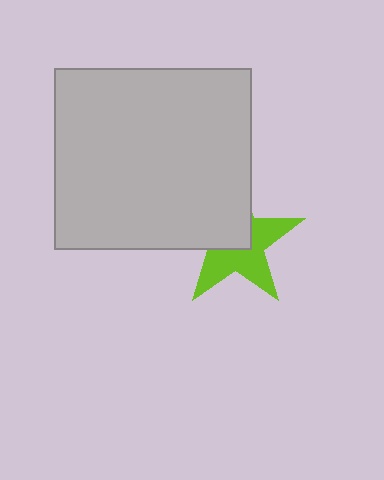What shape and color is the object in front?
The object in front is a light gray rectangle.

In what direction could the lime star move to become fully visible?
The lime star could move toward the lower-right. That would shift it out from behind the light gray rectangle entirely.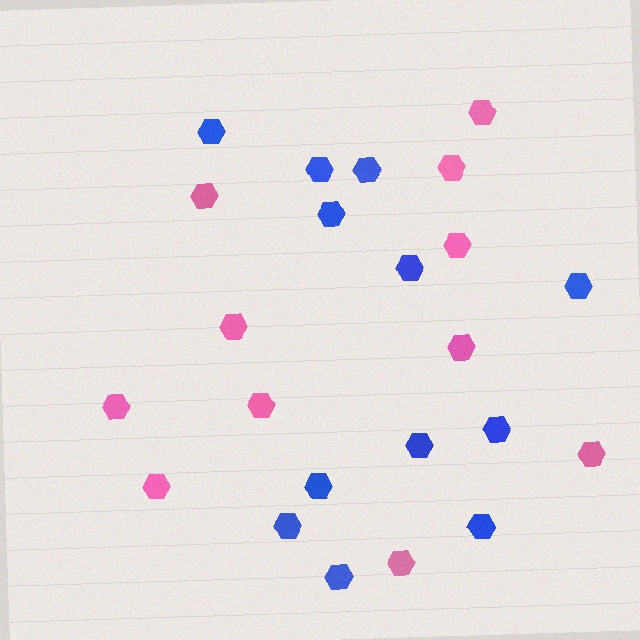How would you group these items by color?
There are 2 groups: one group of pink hexagons (11) and one group of blue hexagons (12).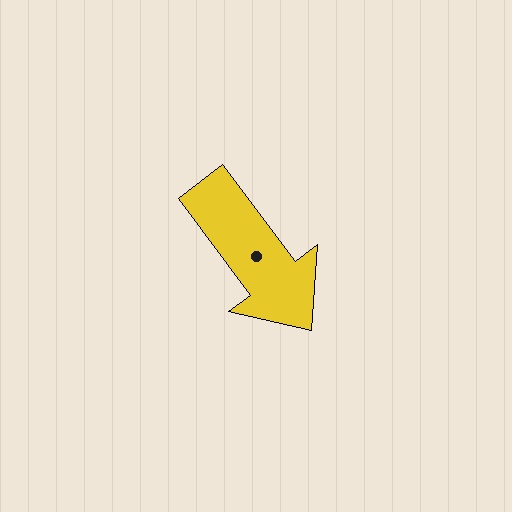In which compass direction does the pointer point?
Southeast.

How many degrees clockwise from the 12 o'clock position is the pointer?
Approximately 143 degrees.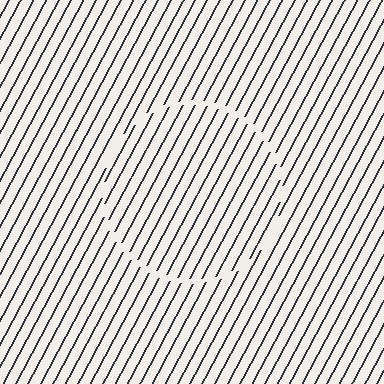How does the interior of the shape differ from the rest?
The interior of the shape contains the same grating, shifted by half a period — the contour is defined by the phase discontinuity where line-ends from the inner and outer gratings abut.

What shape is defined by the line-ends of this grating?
An illusory circle. The interior of the shape contains the same grating, shifted by half a period — the contour is defined by the phase discontinuity where line-ends from the inner and outer gratings abut.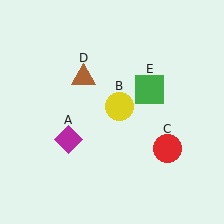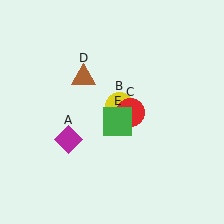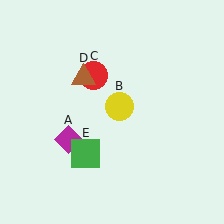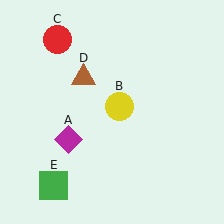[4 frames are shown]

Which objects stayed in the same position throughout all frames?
Magenta diamond (object A) and yellow circle (object B) and brown triangle (object D) remained stationary.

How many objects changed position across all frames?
2 objects changed position: red circle (object C), green square (object E).